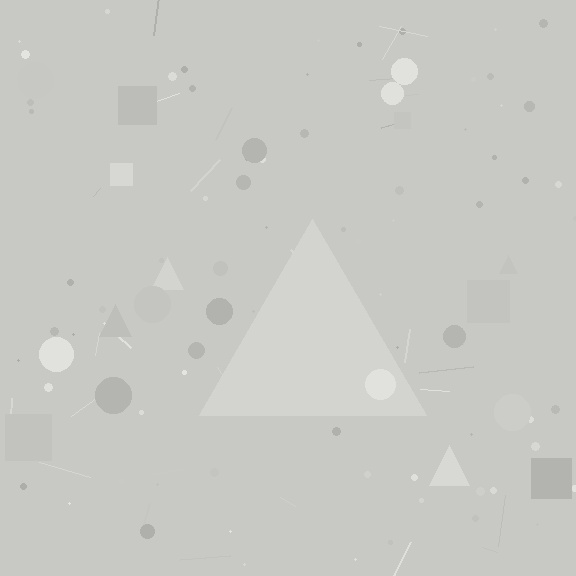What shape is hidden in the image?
A triangle is hidden in the image.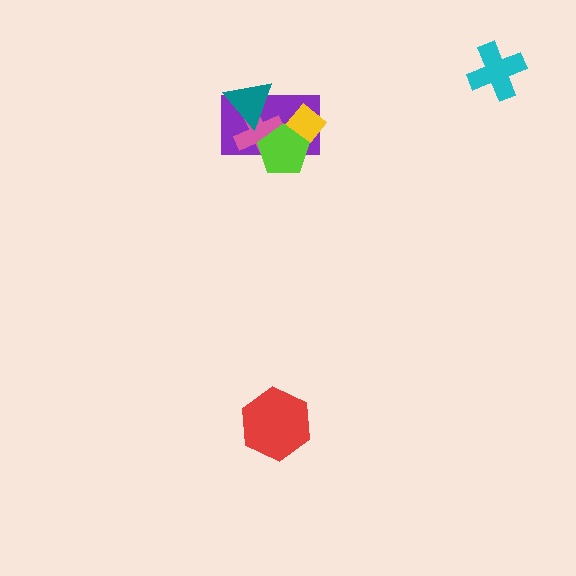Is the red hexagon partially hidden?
No, no other shape covers it.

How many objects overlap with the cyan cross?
0 objects overlap with the cyan cross.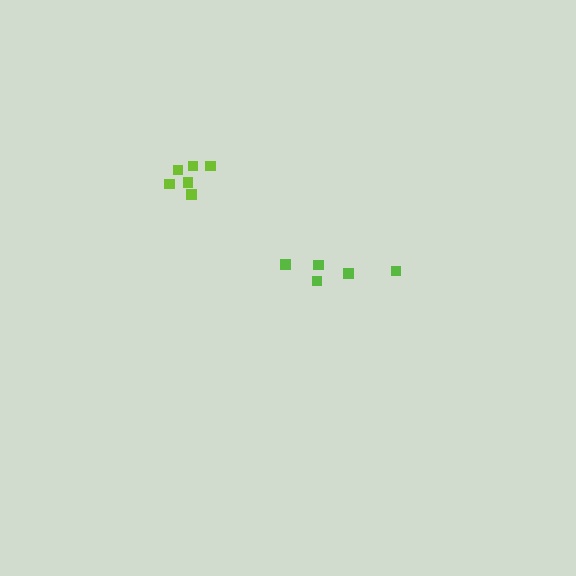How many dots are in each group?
Group 1: 5 dots, Group 2: 6 dots (11 total).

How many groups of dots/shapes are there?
There are 2 groups.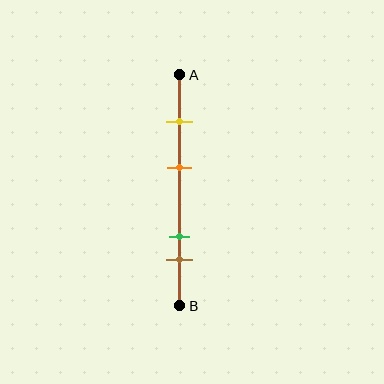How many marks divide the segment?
There are 4 marks dividing the segment.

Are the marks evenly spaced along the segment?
No, the marks are not evenly spaced.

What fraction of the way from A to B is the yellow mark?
The yellow mark is approximately 20% (0.2) of the way from A to B.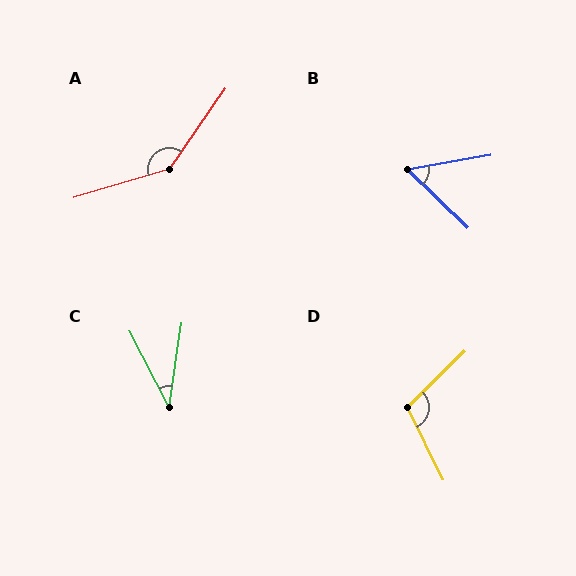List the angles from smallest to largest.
C (36°), B (54°), D (109°), A (141°).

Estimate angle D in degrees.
Approximately 109 degrees.